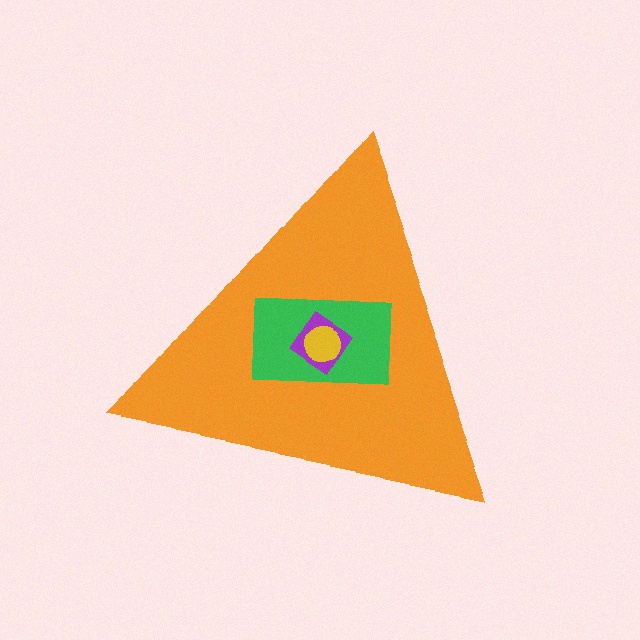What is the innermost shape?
The yellow circle.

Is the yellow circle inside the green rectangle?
Yes.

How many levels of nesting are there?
4.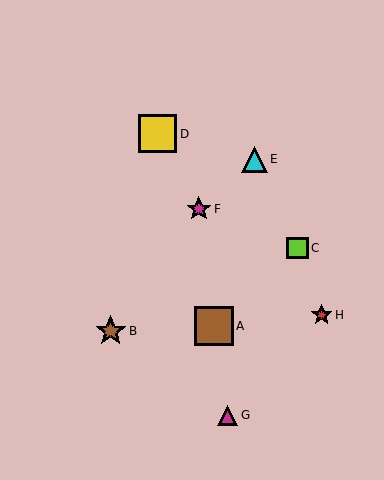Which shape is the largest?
The brown square (labeled A) is the largest.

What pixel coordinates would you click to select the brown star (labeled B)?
Click at (111, 331) to select the brown star B.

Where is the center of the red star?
The center of the red star is at (322, 315).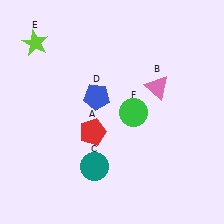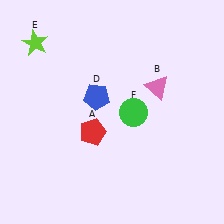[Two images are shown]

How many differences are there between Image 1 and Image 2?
There is 1 difference between the two images.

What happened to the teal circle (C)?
The teal circle (C) was removed in Image 2. It was in the bottom-left area of Image 1.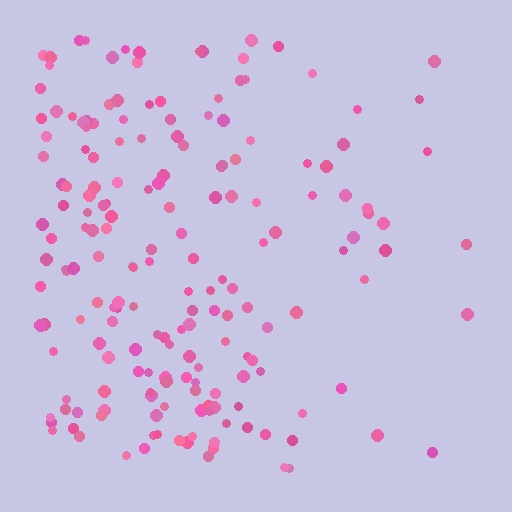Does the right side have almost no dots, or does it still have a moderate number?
Still a moderate number, just noticeably fewer than the left.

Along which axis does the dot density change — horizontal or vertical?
Horizontal.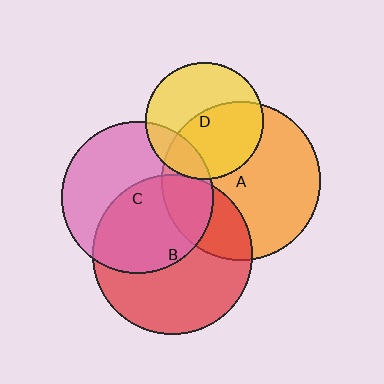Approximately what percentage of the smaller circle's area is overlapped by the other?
Approximately 20%.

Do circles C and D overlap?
Yes.